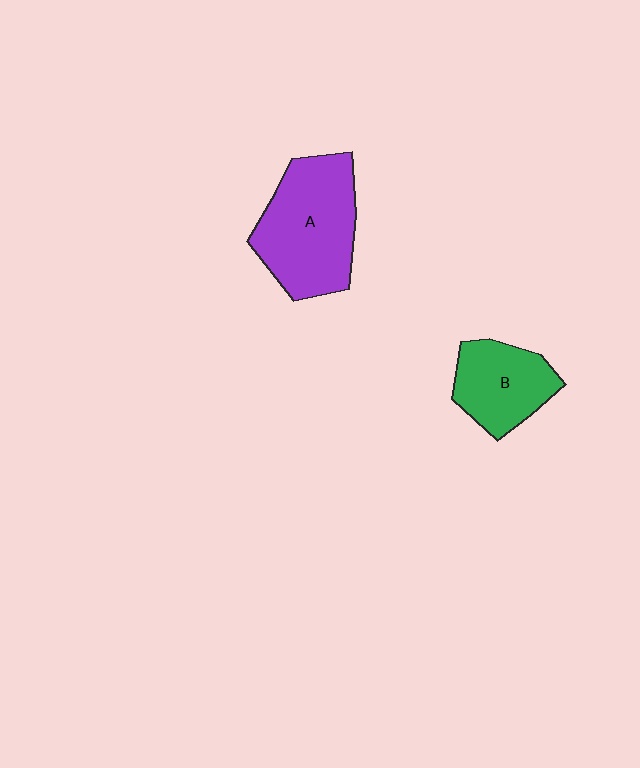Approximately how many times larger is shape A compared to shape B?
Approximately 1.6 times.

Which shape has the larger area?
Shape A (purple).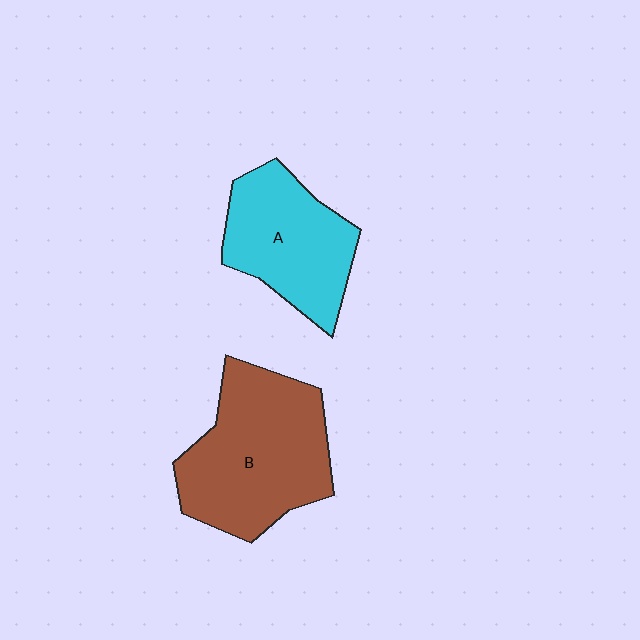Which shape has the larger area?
Shape B (brown).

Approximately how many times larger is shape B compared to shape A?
Approximately 1.4 times.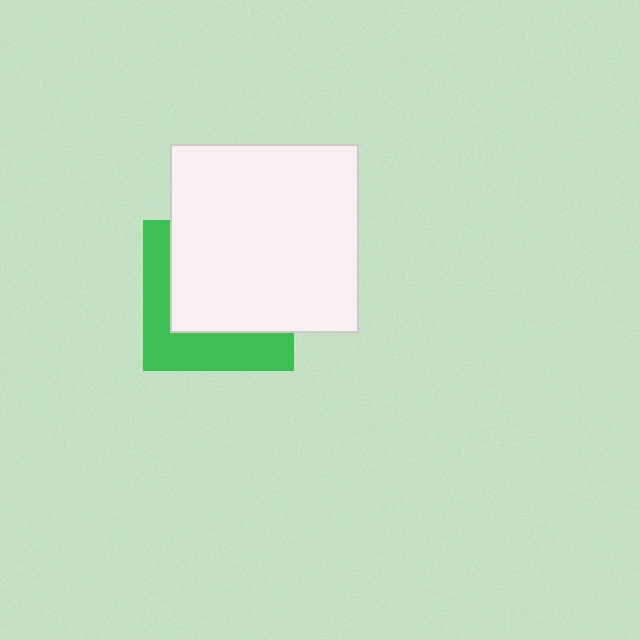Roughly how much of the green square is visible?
A small part of it is visible (roughly 38%).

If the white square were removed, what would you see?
You would see the complete green square.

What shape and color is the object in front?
The object in front is a white square.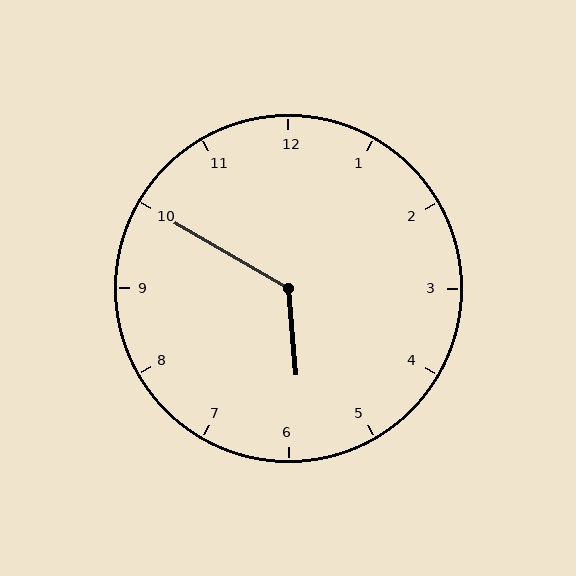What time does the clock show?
5:50.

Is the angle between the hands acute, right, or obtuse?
It is obtuse.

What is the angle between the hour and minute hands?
Approximately 125 degrees.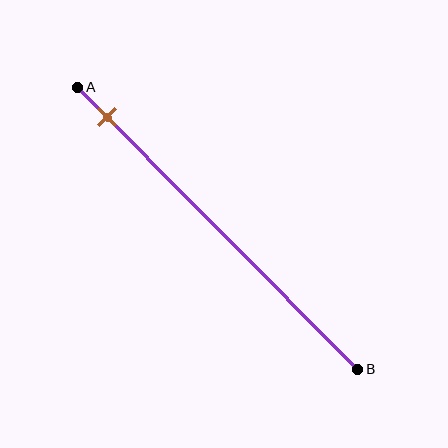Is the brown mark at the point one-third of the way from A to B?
No, the mark is at about 10% from A, not at the 33% one-third point.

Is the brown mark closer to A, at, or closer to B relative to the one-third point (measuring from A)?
The brown mark is closer to point A than the one-third point of segment AB.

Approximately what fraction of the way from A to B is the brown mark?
The brown mark is approximately 10% of the way from A to B.